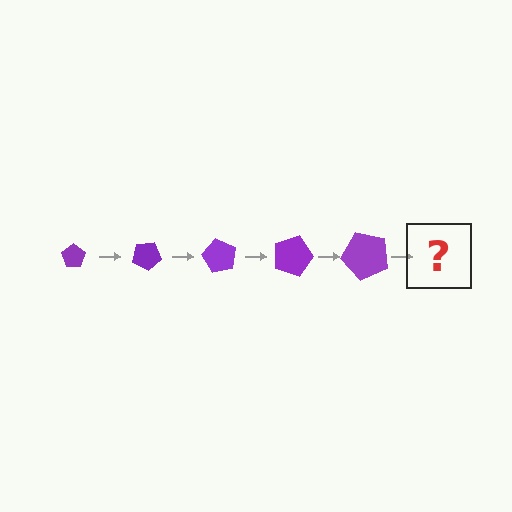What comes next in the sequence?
The next element should be a pentagon, larger than the previous one and rotated 150 degrees from the start.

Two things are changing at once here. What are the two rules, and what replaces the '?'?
The two rules are that the pentagon grows larger each step and it rotates 30 degrees each step. The '?' should be a pentagon, larger than the previous one and rotated 150 degrees from the start.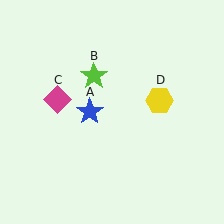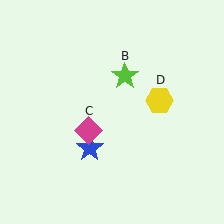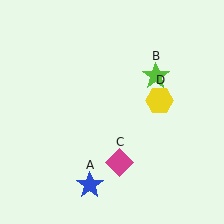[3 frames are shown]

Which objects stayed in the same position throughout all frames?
Yellow hexagon (object D) remained stationary.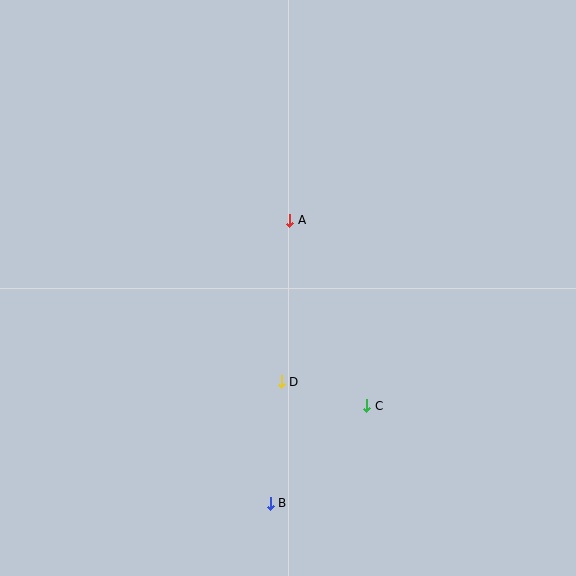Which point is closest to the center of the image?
Point A at (290, 220) is closest to the center.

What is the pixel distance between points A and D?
The distance between A and D is 162 pixels.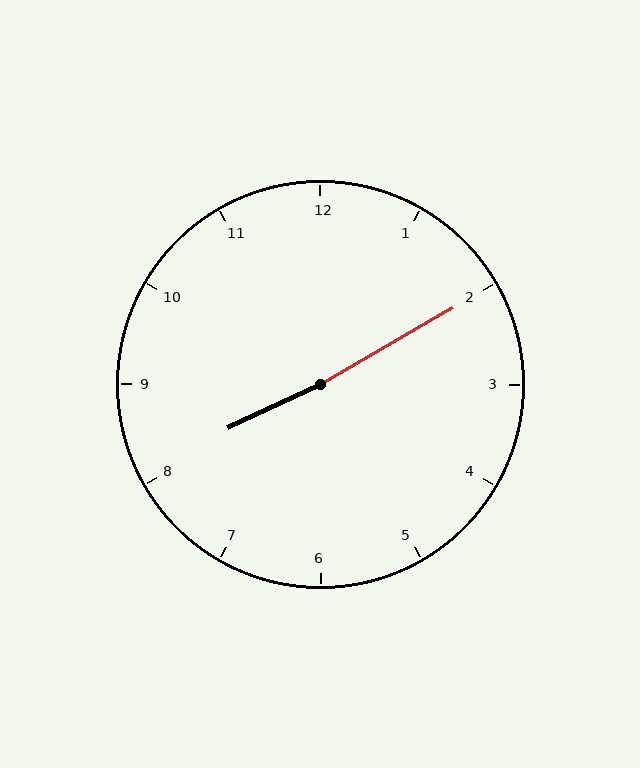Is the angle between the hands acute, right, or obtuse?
It is obtuse.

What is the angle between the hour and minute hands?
Approximately 175 degrees.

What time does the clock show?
8:10.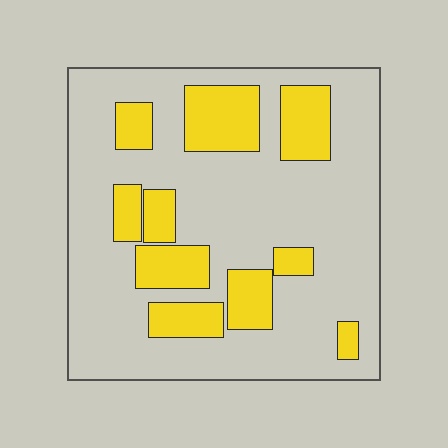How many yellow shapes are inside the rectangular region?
10.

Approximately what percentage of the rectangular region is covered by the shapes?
Approximately 25%.